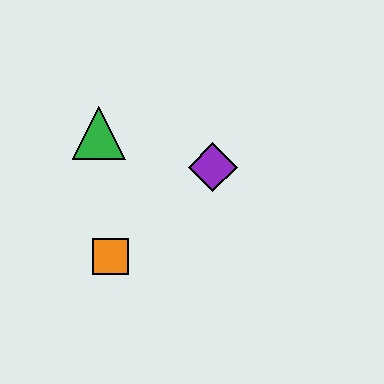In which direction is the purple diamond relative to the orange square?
The purple diamond is to the right of the orange square.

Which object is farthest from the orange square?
The purple diamond is farthest from the orange square.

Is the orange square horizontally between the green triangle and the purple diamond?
Yes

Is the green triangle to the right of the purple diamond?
No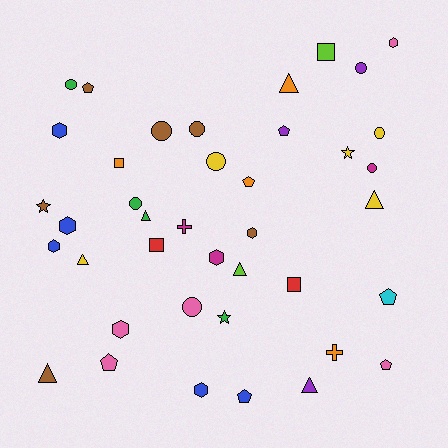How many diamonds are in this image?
There are no diamonds.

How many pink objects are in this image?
There are 5 pink objects.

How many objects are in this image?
There are 40 objects.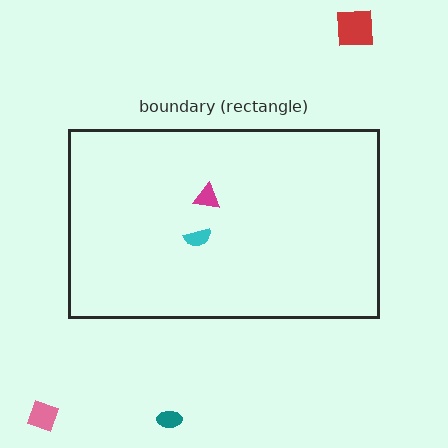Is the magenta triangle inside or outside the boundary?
Inside.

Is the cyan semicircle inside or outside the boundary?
Inside.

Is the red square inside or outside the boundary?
Outside.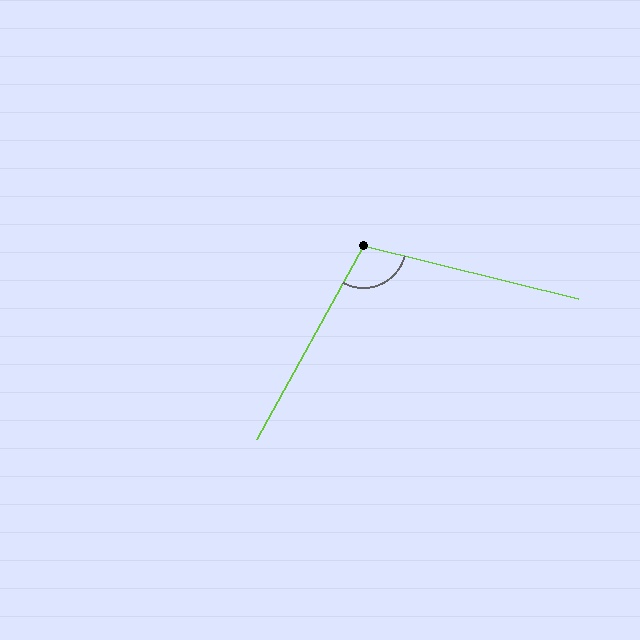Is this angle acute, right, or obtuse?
It is obtuse.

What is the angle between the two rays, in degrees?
Approximately 105 degrees.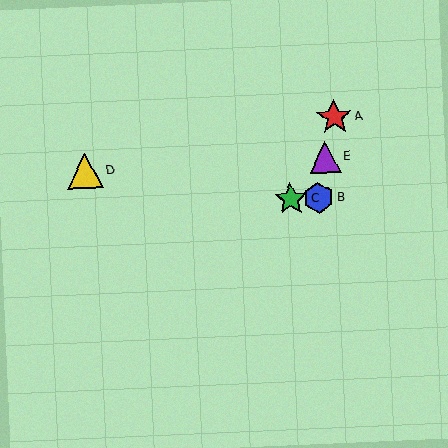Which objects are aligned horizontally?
Objects B, C are aligned horizontally.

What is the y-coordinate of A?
Object A is at y≈117.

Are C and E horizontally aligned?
No, C is at y≈199 and E is at y≈157.